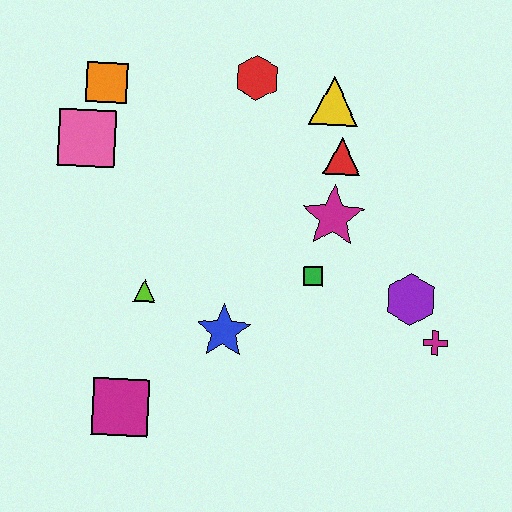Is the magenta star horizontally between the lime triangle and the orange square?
No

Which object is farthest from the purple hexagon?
The orange square is farthest from the purple hexagon.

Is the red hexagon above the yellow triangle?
Yes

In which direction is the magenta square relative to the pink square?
The magenta square is below the pink square.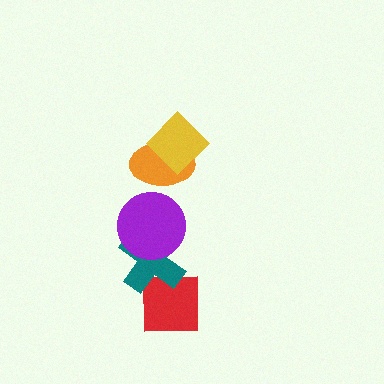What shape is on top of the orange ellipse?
The yellow diamond is on top of the orange ellipse.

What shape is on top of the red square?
The teal cross is on top of the red square.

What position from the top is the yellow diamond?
The yellow diamond is 1st from the top.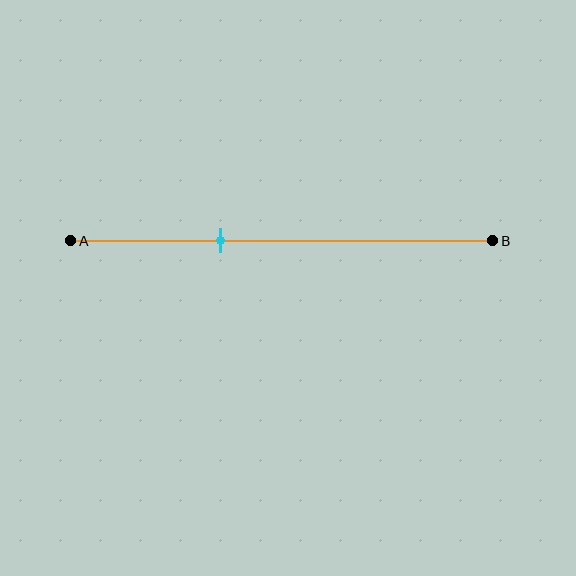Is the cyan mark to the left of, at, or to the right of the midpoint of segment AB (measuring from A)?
The cyan mark is to the left of the midpoint of segment AB.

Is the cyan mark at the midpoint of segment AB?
No, the mark is at about 35% from A, not at the 50% midpoint.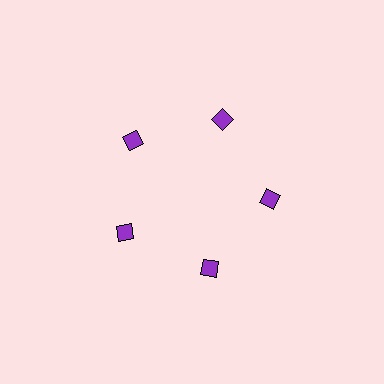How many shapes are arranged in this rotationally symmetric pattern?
There are 5 shapes, arranged in 5 groups of 1.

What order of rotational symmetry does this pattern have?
This pattern has 5-fold rotational symmetry.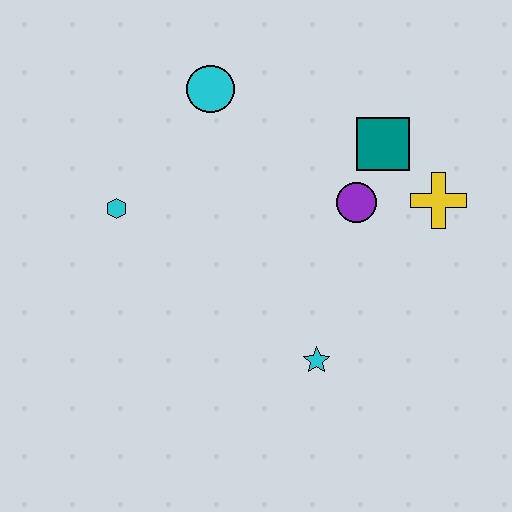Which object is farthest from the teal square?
The cyan hexagon is farthest from the teal square.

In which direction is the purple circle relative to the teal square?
The purple circle is below the teal square.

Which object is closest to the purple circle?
The teal square is closest to the purple circle.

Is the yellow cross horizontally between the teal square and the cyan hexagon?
No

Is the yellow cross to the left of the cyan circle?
No